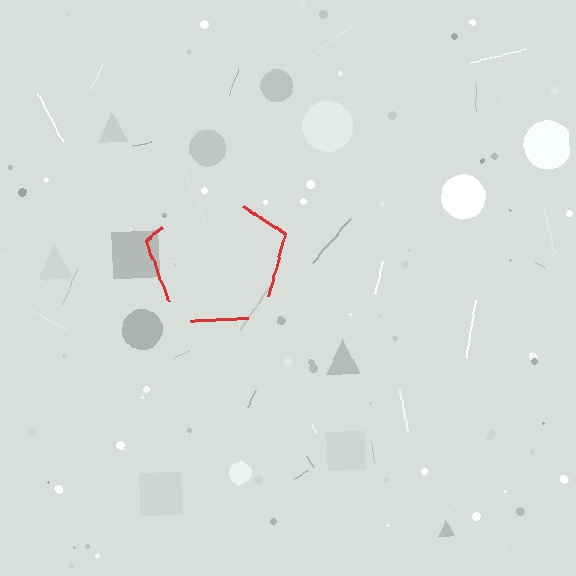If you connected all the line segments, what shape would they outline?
They would outline a pentagon.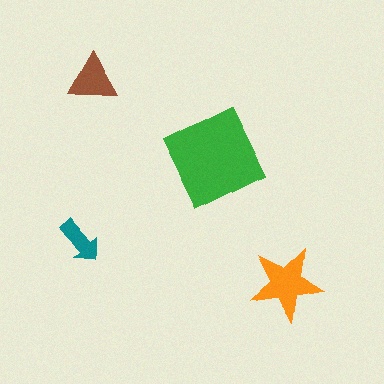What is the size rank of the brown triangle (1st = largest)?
3rd.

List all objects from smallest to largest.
The teal arrow, the brown triangle, the orange star, the green diamond.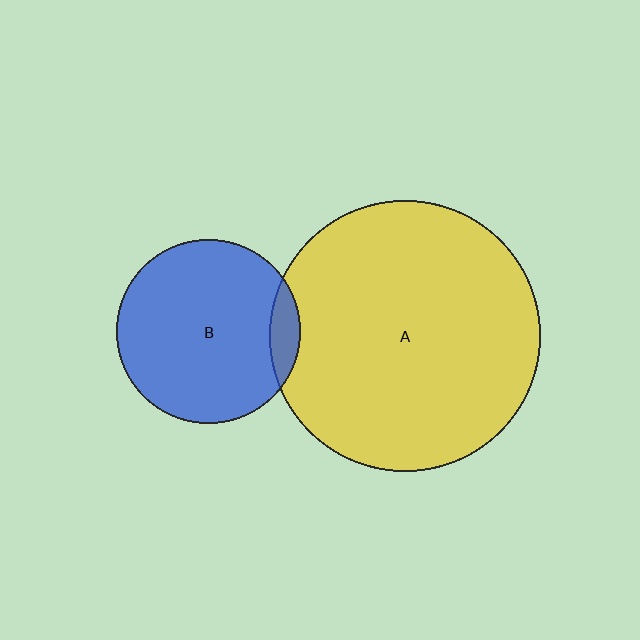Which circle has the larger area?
Circle A (yellow).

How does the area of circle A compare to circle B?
Approximately 2.2 times.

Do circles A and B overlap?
Yes.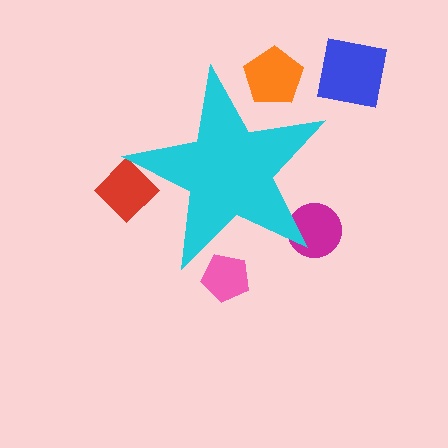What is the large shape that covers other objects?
A cyan star.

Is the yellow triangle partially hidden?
Yes, the yellow triangle is partially hidden behind the cyan star.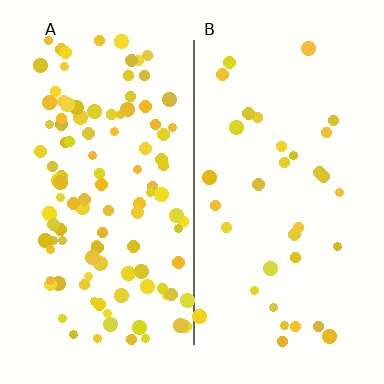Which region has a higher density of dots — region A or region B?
A (the left).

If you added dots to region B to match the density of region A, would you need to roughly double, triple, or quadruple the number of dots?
Approximately triple.